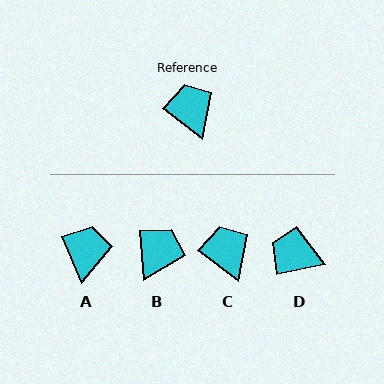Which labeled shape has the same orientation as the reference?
C.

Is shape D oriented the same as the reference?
No, it is off by about 49 degrees.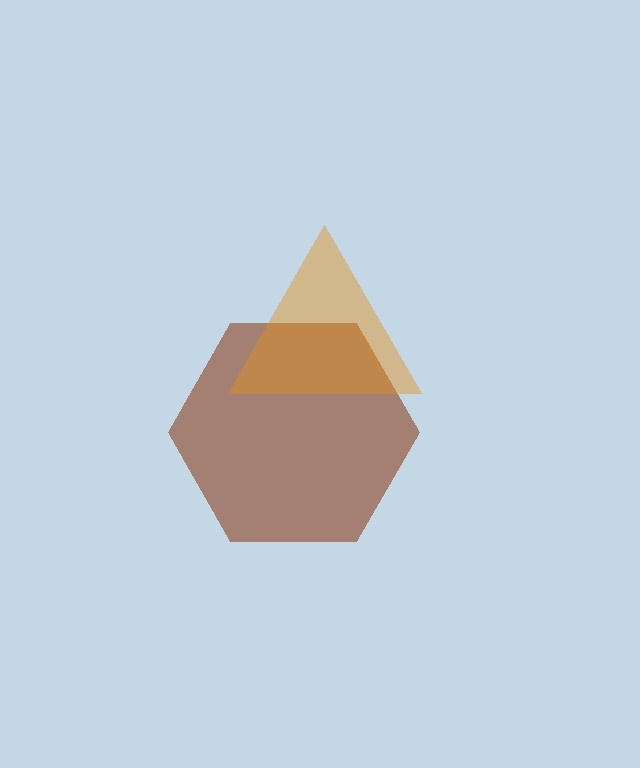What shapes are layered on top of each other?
The layered shapes are: a brown hexagon, an orange triangle.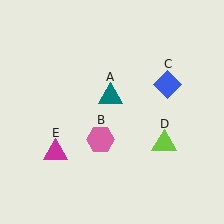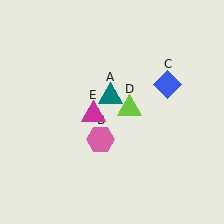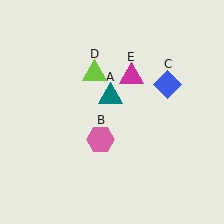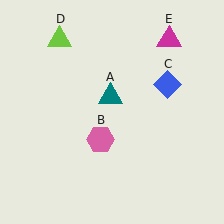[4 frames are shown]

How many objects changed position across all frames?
2 objects changed position: lime triangle (object D), magenta triangle (object E).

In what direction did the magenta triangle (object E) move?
The magenta triangle (object E) moved up and to the right.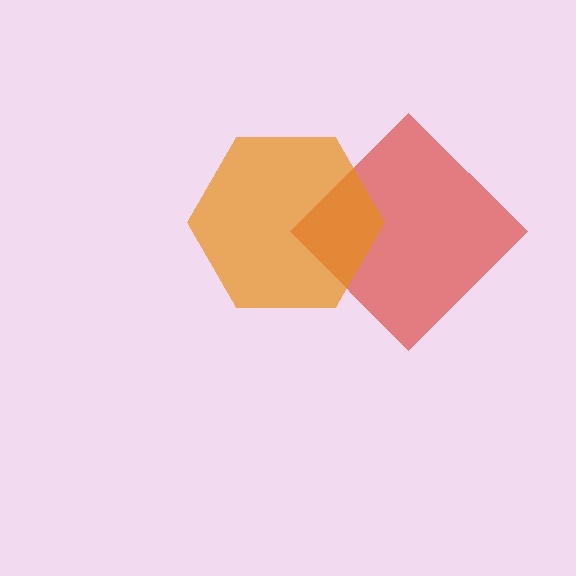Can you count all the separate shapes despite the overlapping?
Yes, there are 2 separate shapes.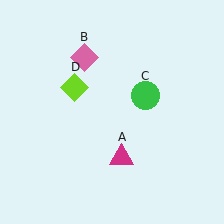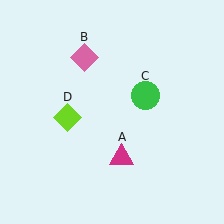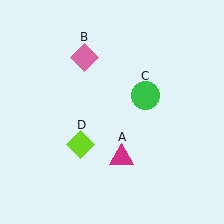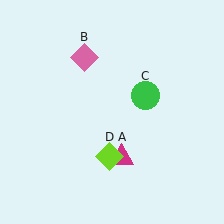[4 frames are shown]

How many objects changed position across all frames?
1 object changed position: lime diamond (object D).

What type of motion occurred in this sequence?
The lime diamond (object D) rotated counterclockwise around the center of the scene.